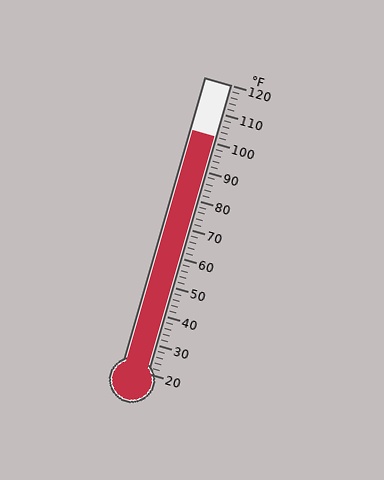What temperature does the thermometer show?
The thermometer shows approximately 102°F.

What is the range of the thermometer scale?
The thermometer scale ranges from 20°F to 120°F.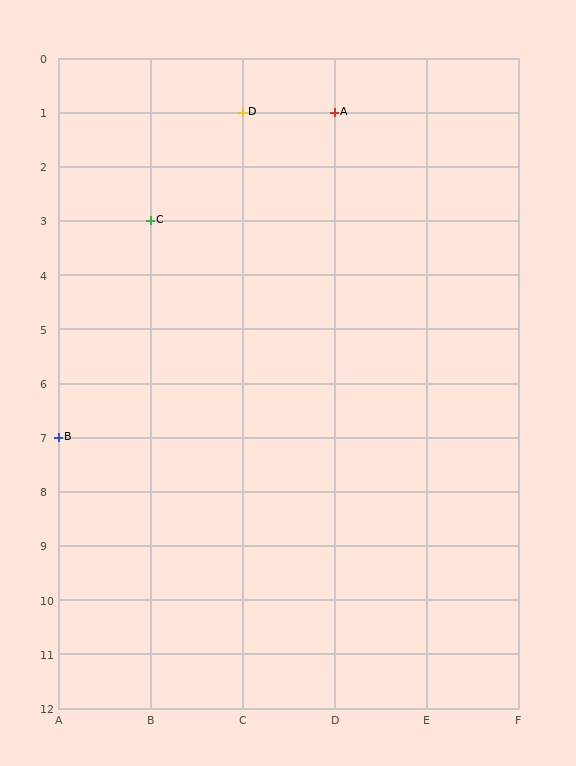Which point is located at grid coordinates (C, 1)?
Point D is at (C, 1).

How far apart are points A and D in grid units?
Points A and D are 1 column apart.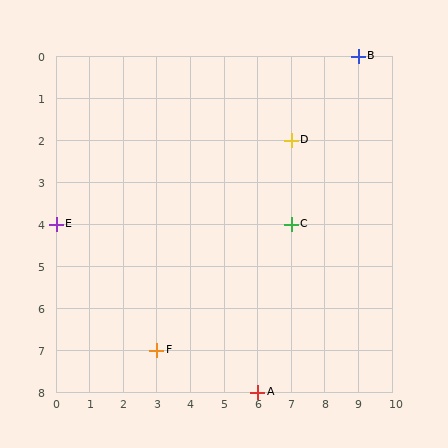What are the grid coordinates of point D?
Point D is at grid coordinates (7, 2).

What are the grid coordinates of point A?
Point A is at grid coordinates (6, 8).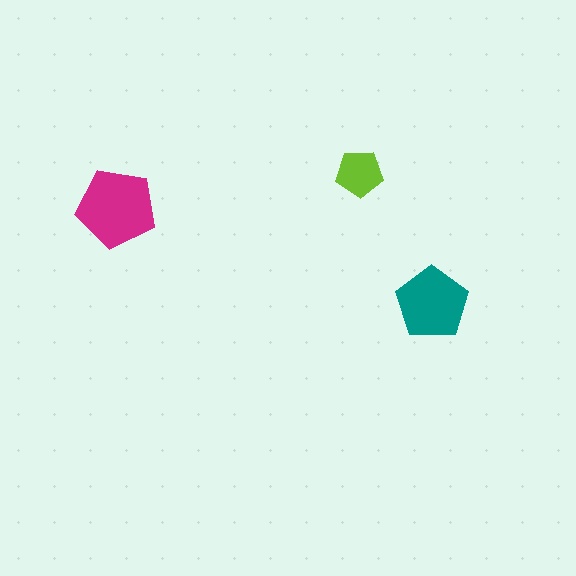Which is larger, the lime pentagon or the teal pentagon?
The teal one.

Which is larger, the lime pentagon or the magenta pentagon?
The magenta one.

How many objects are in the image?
There are 3 objects in the image.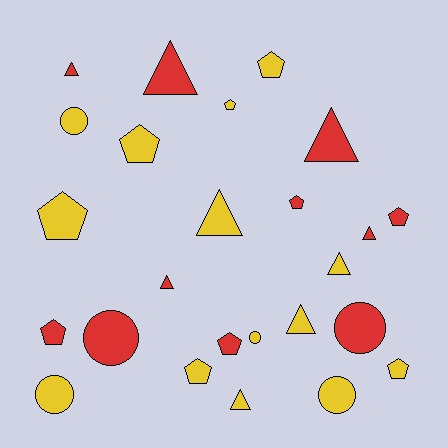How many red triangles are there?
There are 5 red triangles.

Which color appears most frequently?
Yellow, with 14 objects.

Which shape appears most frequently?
Pentagon, with 10 objects.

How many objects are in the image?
There are 25 objects.